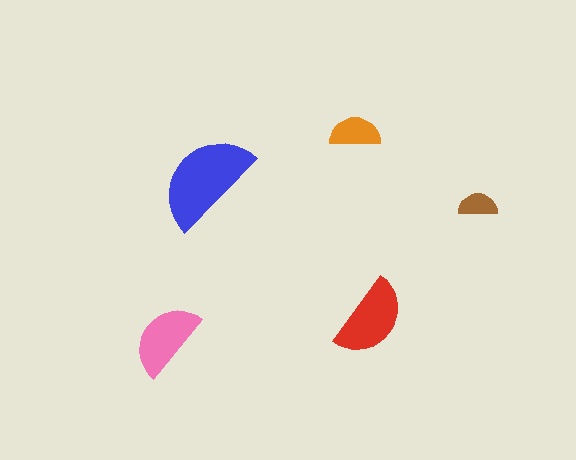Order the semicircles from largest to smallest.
the blue one, the red one, the pink one, the orange one, the brown one.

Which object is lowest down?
The pink semicircle is bottommost.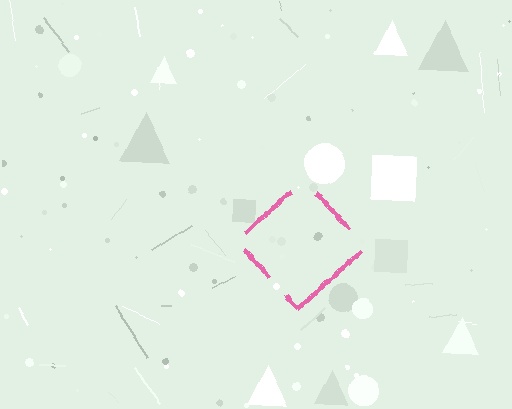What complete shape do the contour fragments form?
The contour fragments form a diamond.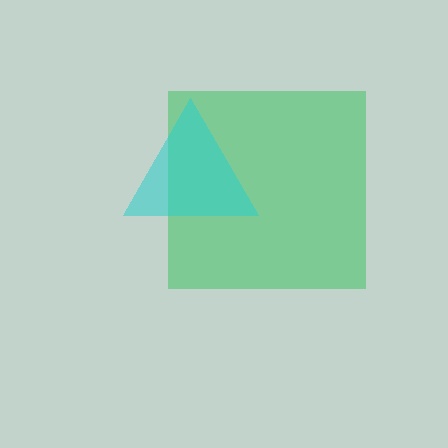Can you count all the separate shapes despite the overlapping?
Yes, there are 2 separate shapes.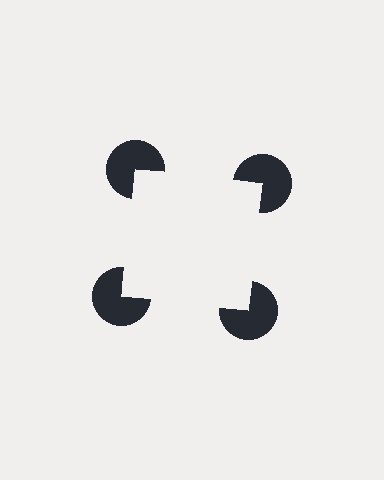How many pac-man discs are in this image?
There are 4 — one at each vertex of the illusory square.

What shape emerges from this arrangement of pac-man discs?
An illusory square — its edges are inferred from the aligned wedge cuts in the pac-man discs, not physically drawn.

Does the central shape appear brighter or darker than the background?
It typically appears slightly brighter than the background, even though no actual brightness change is drawn.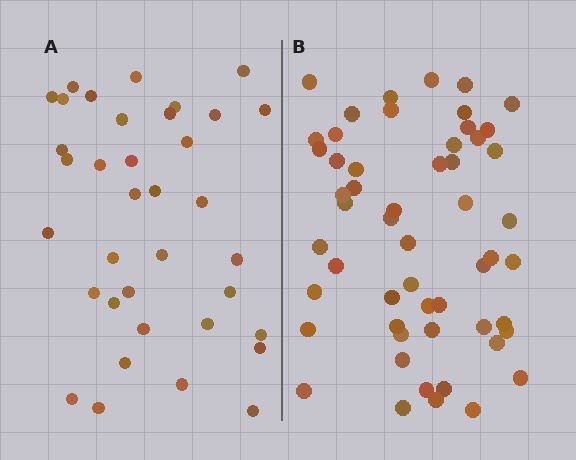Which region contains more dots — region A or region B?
Region B (the right region) has more dots.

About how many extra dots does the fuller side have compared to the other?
Region B has approximately 20 more dots than region A.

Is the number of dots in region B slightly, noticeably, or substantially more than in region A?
Region B has substantially more. The ratio is roughly 1.5 to 1.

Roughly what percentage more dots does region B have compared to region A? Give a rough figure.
About 50% more.